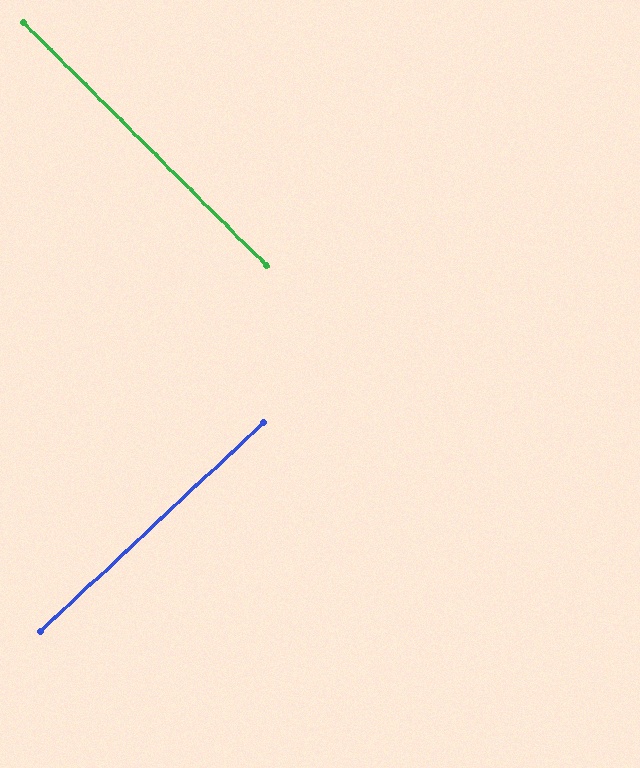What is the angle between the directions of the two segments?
Approximately 88 degrees.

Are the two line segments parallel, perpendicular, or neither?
Perpendicular — they meet at approximately 88°.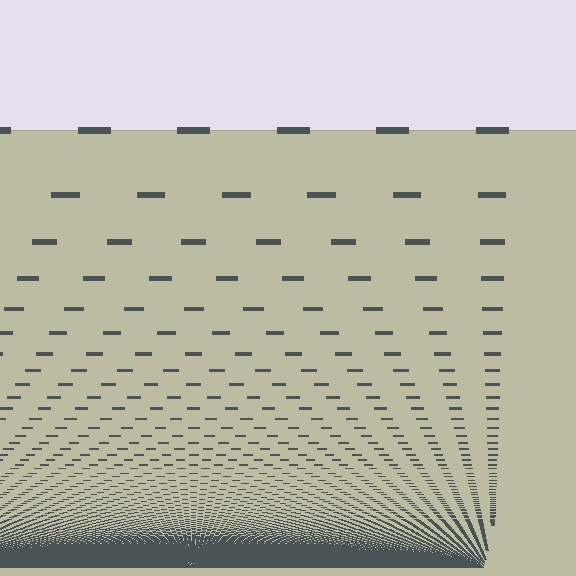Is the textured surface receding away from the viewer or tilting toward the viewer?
The surface appears to tilt toward the viewer. Texture elements get larger and sparser toward the top.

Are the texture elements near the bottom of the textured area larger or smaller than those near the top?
Smaller. The gradient is inverted — elements near the bottom are smaller and denser.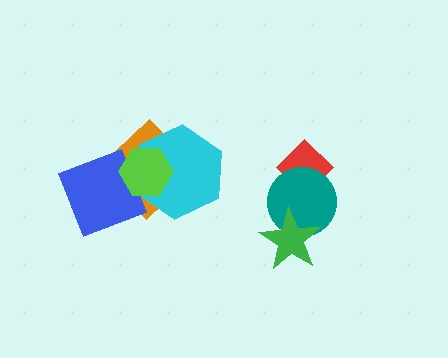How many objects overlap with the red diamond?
1 object overlaps with the red diamond.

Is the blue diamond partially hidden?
Yes, it is partially covered by another shape.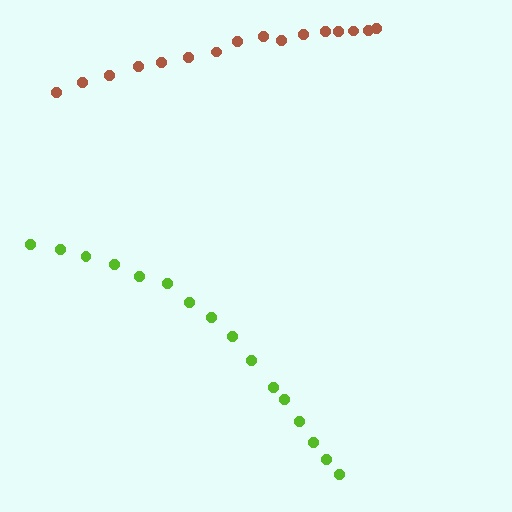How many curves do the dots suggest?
There are 2 distinct paths.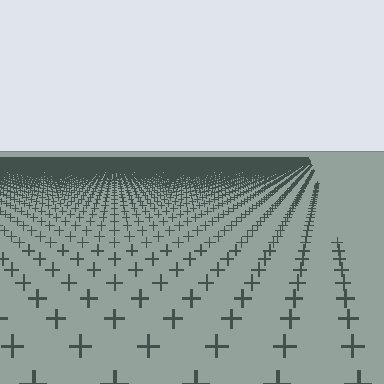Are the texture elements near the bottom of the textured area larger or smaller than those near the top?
Larger. Near the bottom, elements are closer to the viewer and appear at a bigger on-screen size.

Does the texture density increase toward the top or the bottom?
Density increases toward the top.